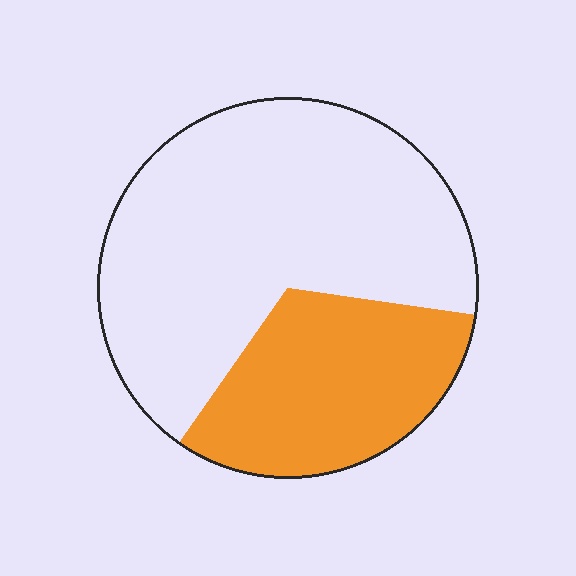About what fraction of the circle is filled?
About one third (1/3).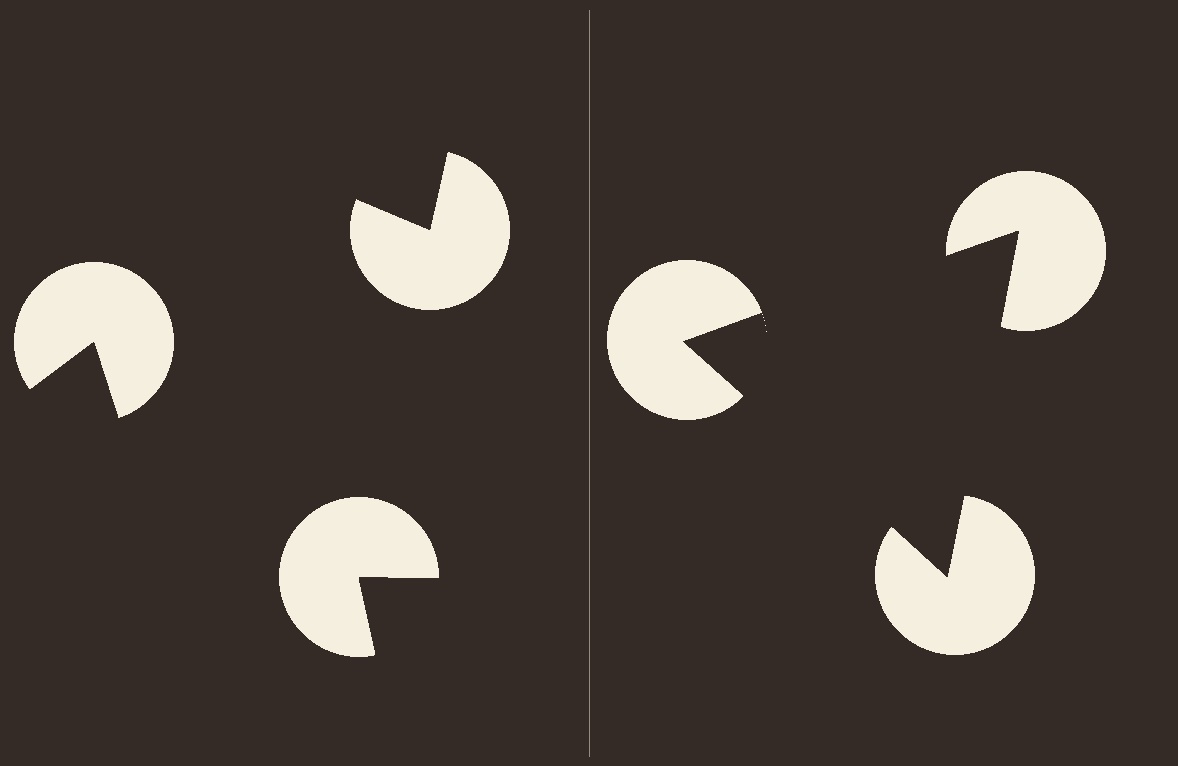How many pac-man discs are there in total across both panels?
6 — 3 on each side.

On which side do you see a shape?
An illusory triangle appears on the right side. On the left side the wedge cuts are rotated, so no coherent shape forms.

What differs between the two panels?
The pac-man discs are positioned identically on both sides; only the wedge orientations differ. On the right they align to a triangle; on the left they are misaligned.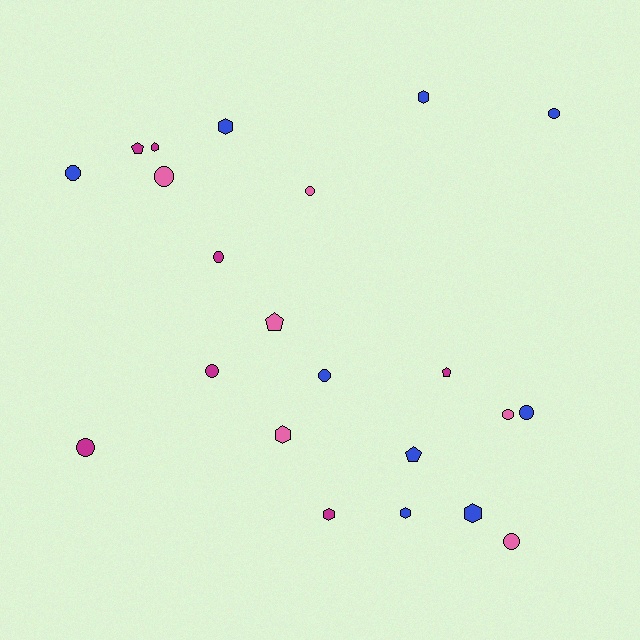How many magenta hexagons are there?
There are 2 magenta hexagons.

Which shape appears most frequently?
Circle, with 11 objects.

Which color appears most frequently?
Blue, with 9 objects.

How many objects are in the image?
There are 22 objects.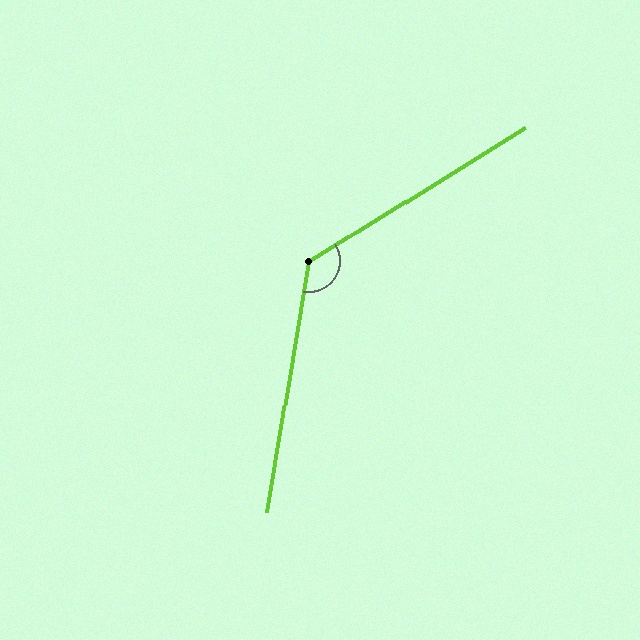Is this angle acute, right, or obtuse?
It is obtuse.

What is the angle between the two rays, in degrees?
Approximately 131 degrees.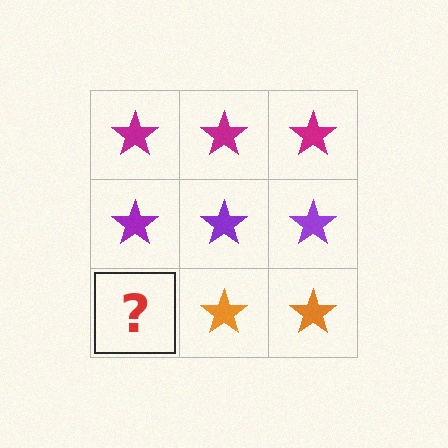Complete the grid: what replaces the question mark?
The question mark should be replaced with an orange star.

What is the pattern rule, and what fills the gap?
The rule is that each row has a consistent color. The gap should be filled with an orange star.